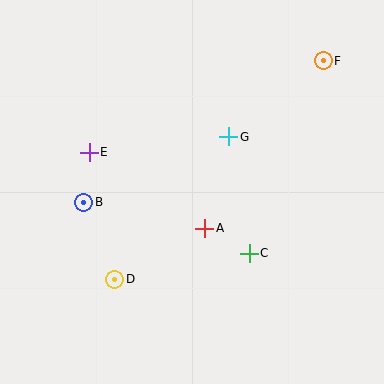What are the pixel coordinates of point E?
Point E is at (89, 152).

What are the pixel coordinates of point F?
Point F is at (323, 61).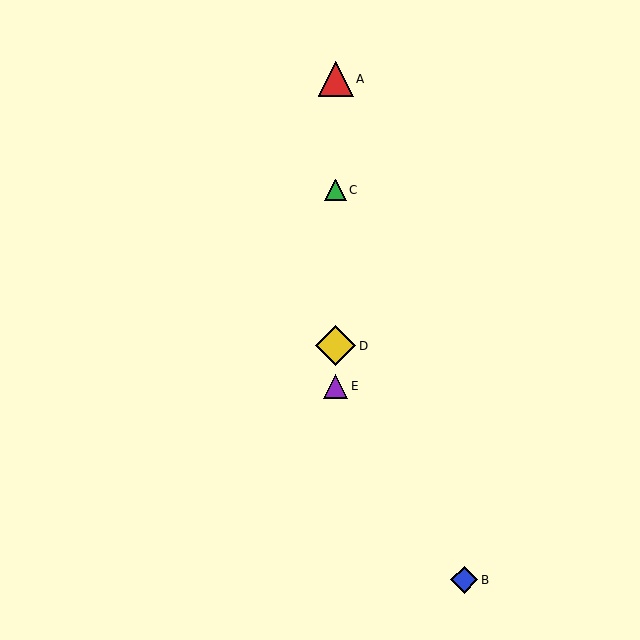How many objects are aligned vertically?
4 objects (A, C, D, E) are aligned vertically.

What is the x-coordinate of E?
Object E is at x≈336.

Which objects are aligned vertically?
Objects A, C, D, E are aligned vertically.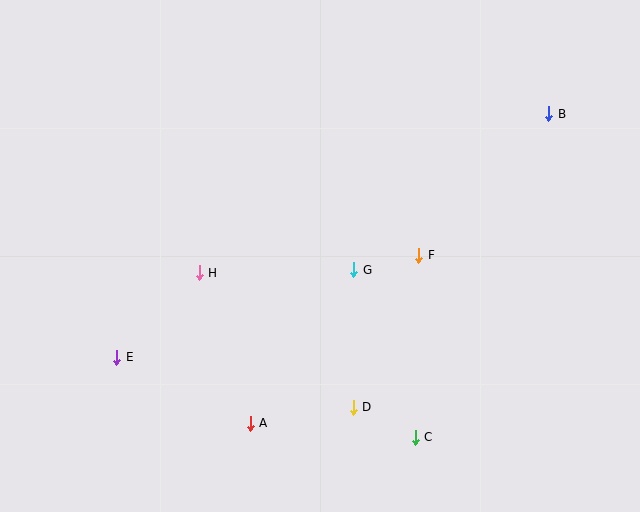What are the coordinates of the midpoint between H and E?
The midpoint between H and E is at (158, 315).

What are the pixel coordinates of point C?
Point C is at (415, 437).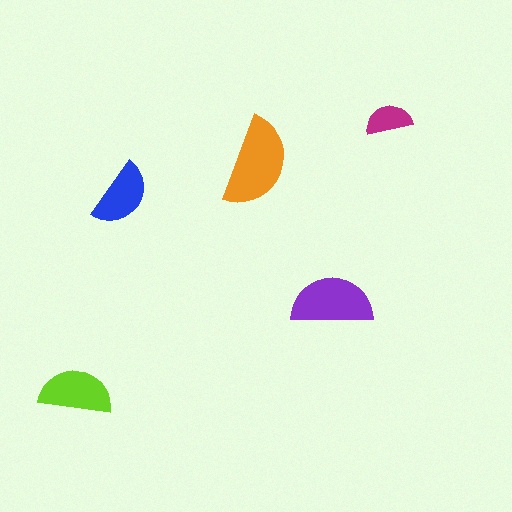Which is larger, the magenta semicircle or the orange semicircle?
The orange one.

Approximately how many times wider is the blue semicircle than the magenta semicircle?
About 1.5 times wider.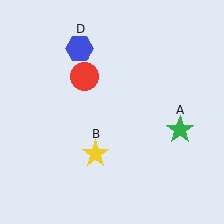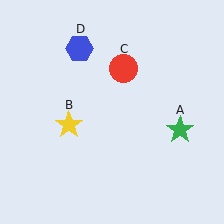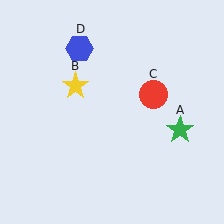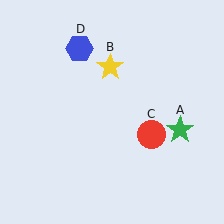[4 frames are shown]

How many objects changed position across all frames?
2 objects changed position: yellow star (object B), red circle (object C).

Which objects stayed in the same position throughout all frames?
Green star (object A) and blue hexagon (object D) remained stationary.